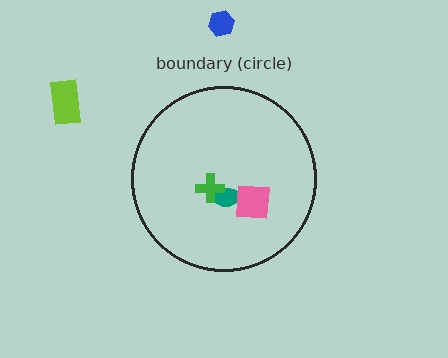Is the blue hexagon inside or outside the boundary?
Outside.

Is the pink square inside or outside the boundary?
Inside.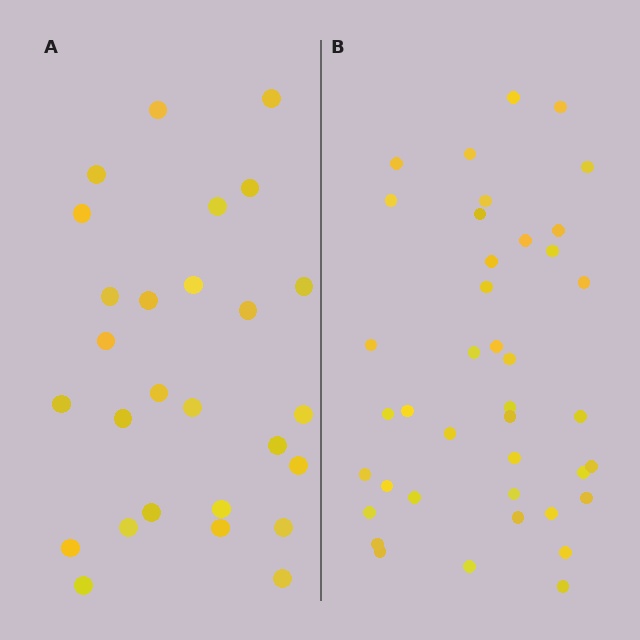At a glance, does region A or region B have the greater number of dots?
Region B (the right region) has more dots.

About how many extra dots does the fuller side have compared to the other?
Region B has approximately 15 more dots than region A.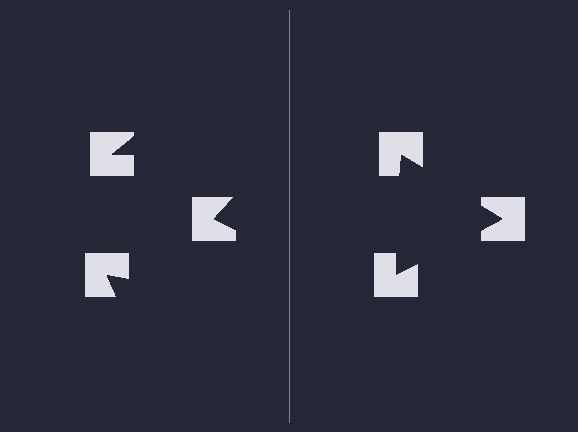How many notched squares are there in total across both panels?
6 — 3 on each side.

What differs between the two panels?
The notched squares are positioned identically on both sides; only the wedge orientations differ. On the right they align to a triangle; on the left they are misaligned.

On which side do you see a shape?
An illusory triangle appears on the right side. On the left side the wedge cuts are rotated, so no coherent shape forms.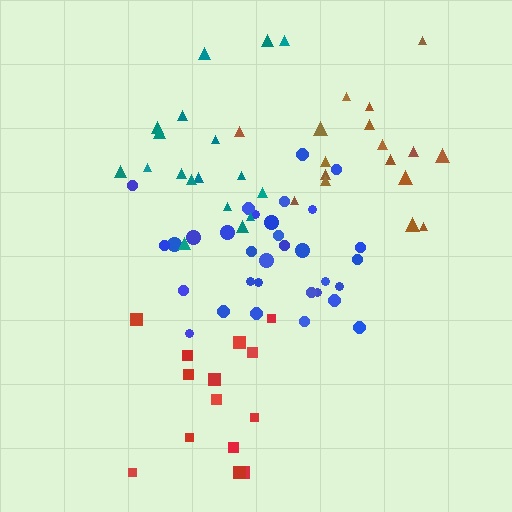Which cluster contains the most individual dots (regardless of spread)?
Blue (32).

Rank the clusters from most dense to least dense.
blue, teal, red, brown.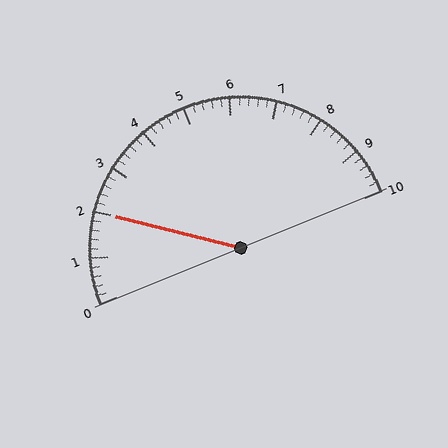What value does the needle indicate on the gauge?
The needle indicates approximately 2.0.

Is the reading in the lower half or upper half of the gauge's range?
The reading is in the lower half of the range (0 to 10).